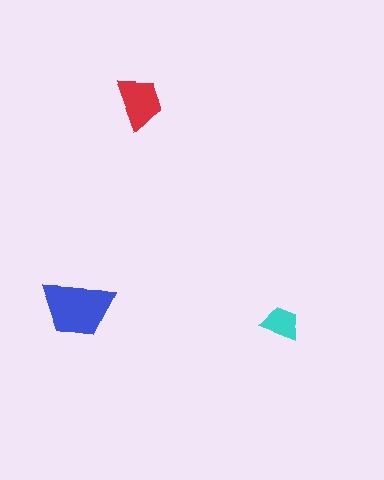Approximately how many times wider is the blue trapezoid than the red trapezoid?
About 1.5 times wider.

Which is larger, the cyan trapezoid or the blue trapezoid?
The blue one.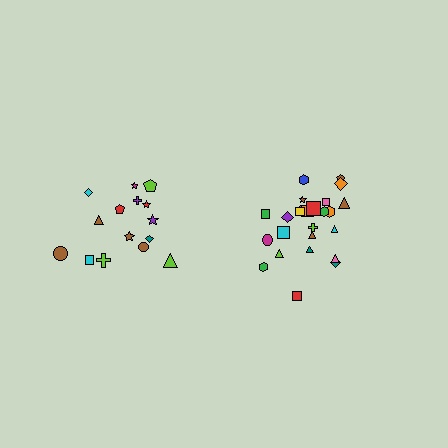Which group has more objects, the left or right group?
The right group.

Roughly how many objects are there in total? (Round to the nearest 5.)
Roughly 40 objects in total.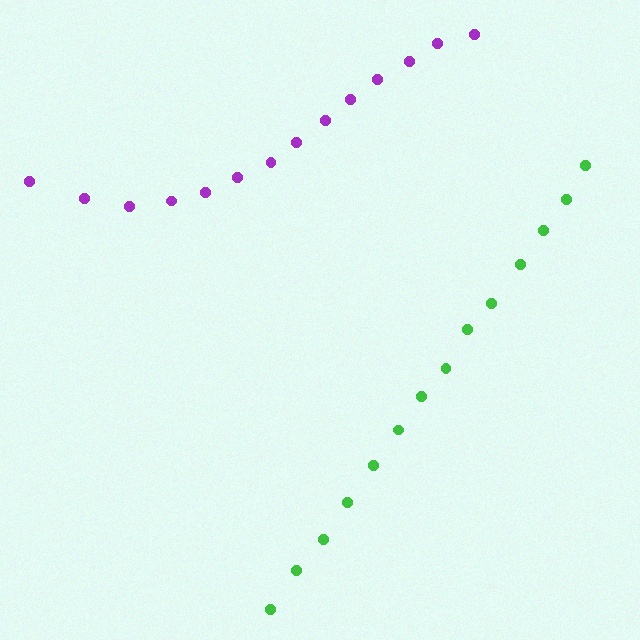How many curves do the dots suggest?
There are 2 distinct paths.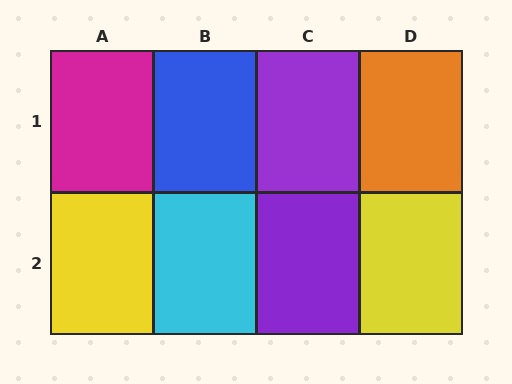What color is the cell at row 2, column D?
Yellow.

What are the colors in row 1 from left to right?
Magenta, blue, purple, orange.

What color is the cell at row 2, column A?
Yellow.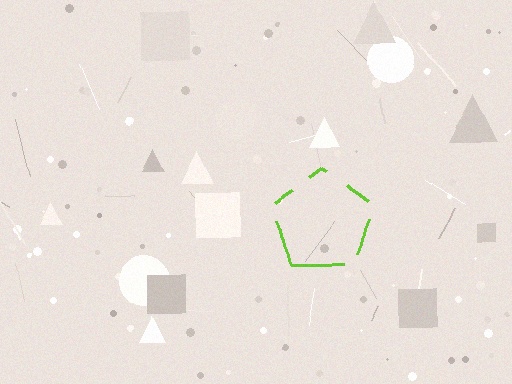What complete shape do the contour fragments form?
The contour fragments form a pentagon.